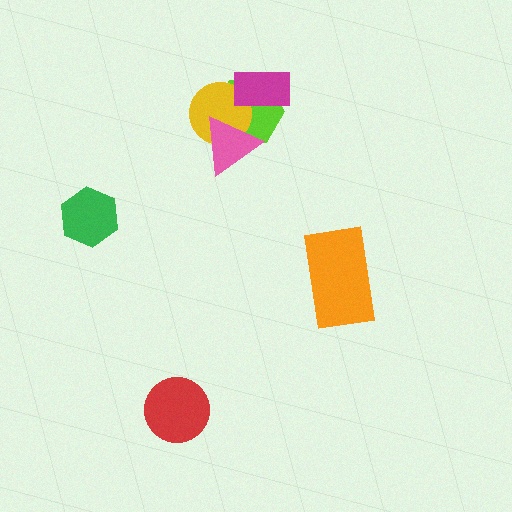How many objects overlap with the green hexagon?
0 objects overlap with the green hexagon.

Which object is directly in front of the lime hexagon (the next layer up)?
The yellow circle is directly in front of the lime hexagon.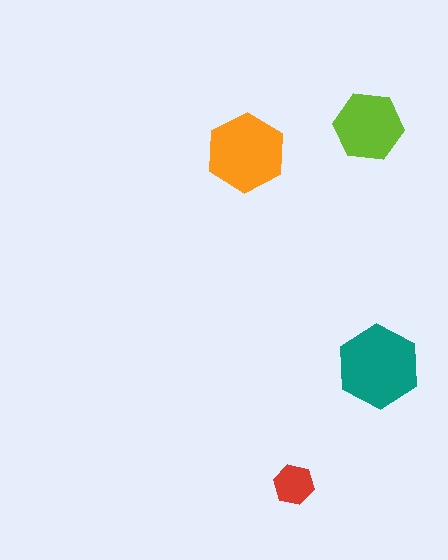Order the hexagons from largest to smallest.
the teal one, the orange one, the lime one, the red one.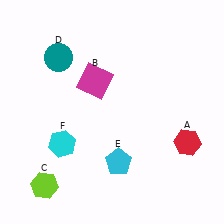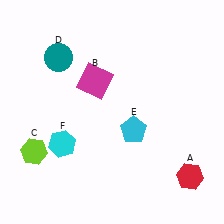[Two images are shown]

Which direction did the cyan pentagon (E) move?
The cyan pentagon (E) moved up.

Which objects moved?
The objects that moved are: the red hexagon (A), the lime hexagon (C), the cyan pentagon (E).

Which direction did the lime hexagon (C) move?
The lime hexagon (C) moved up.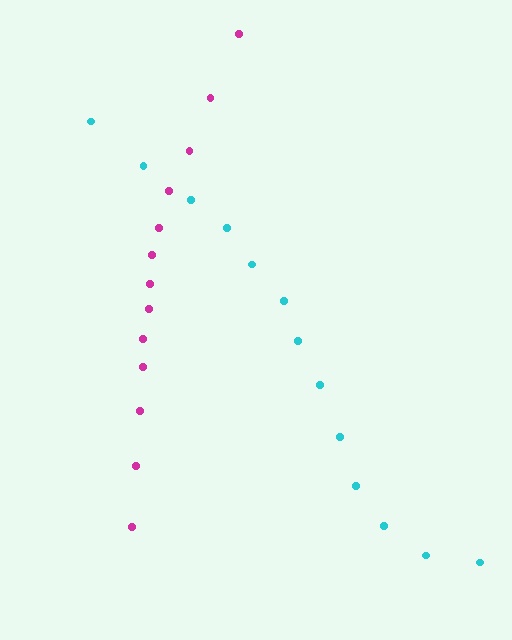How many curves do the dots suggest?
There are 2 distinct paths.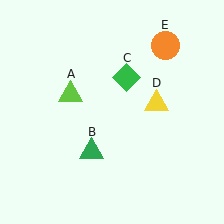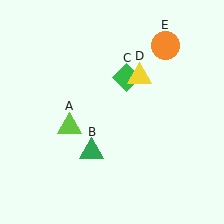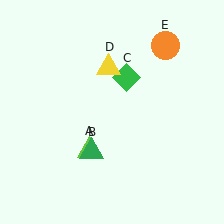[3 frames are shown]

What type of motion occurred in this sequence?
The lime triangle (object A), yellow triangle (object D) rotated counterclockwise around the center of the scene.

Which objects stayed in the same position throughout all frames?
Green triangle (object B) and green diamond (object C) and orange circle (object E) remained stationary.